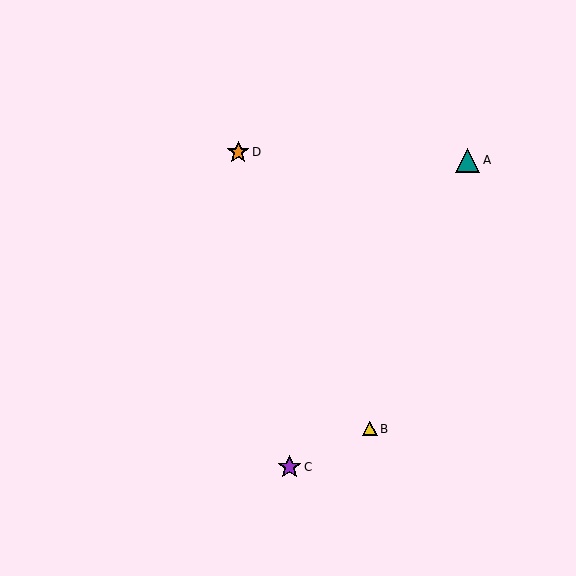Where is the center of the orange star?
The center of the orange star is at (238, 152).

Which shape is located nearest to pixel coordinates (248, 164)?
The orange star (labeled D) at (238, 152) is nearest to that location.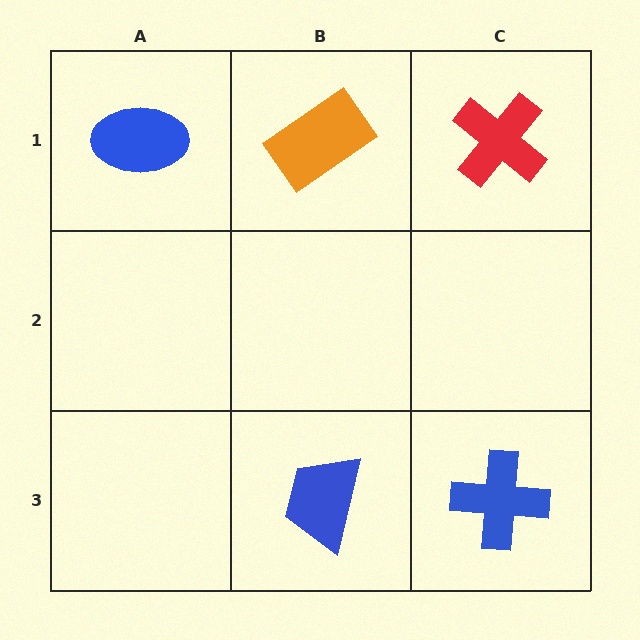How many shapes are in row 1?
3 shapes.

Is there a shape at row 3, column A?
No, that cell is empty.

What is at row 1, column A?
A blue ellipse.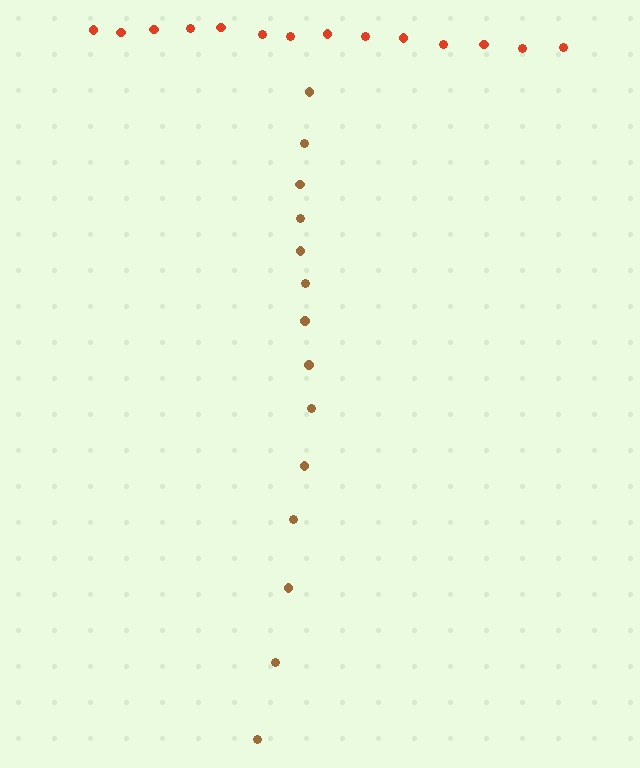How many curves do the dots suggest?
There are 2 distinct paths.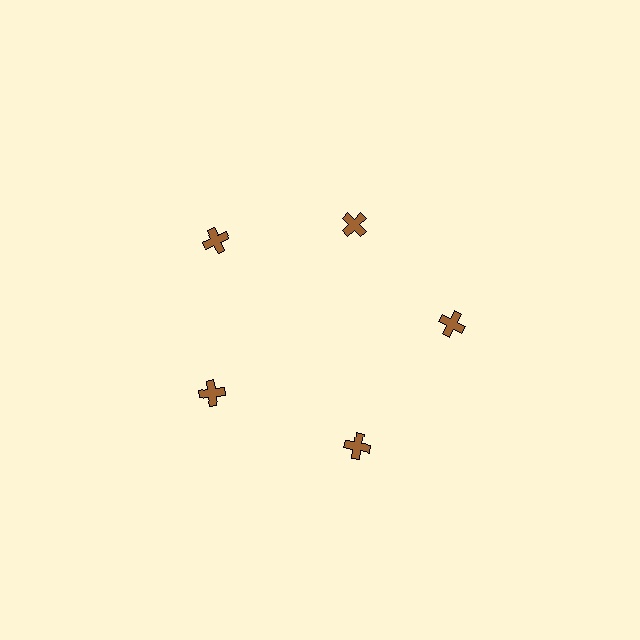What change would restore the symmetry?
The symmetry would be restored by moving it outward, back onto the ring so that all 5 crosses sit at equal angles and equal distance from the center.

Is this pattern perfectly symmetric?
No. The 5 brown crosses are arranged in a ring, but one element near the 1 o'clock position is pulled inward toward the center, breaking the 5-fold rotational symmetry.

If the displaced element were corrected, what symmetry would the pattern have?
It would have 5-fold rotational symmetry — the pattern would map onto itself every 72 degrees.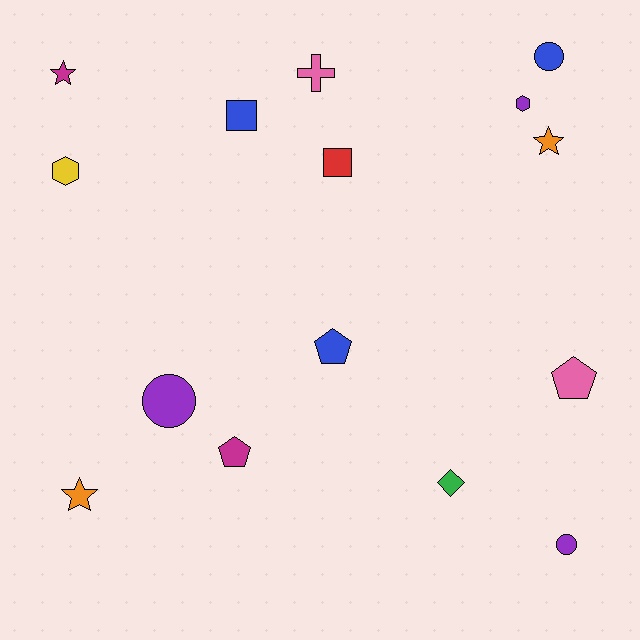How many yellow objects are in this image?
There is 1 yellow object.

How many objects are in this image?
There are 15 objects.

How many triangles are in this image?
There are no triangles.